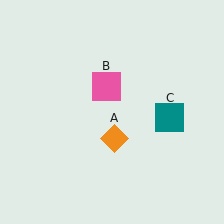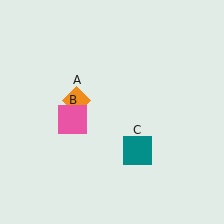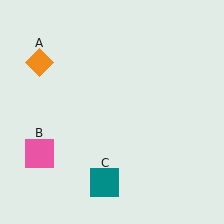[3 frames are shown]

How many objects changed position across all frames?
3 objects changed position: orange diamond (object A), pink square (object B), teal square (object C).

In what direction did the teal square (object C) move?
The teal square (object C) moved down and to the left.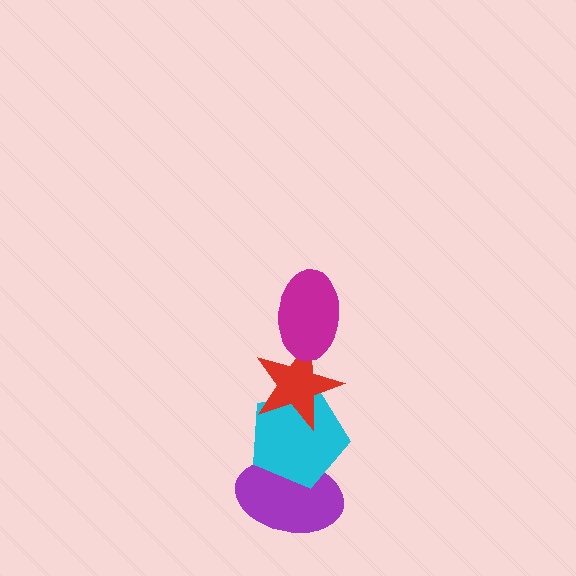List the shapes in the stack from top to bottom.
From top to bottom: the magenta ellipse, the red star, the cyan pentagon, the purple ellipse.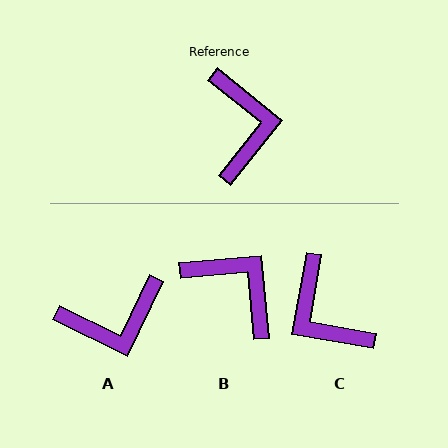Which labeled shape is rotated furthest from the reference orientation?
C, about 151 degrees away.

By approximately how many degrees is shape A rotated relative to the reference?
Approximately 77 degrees clockwise.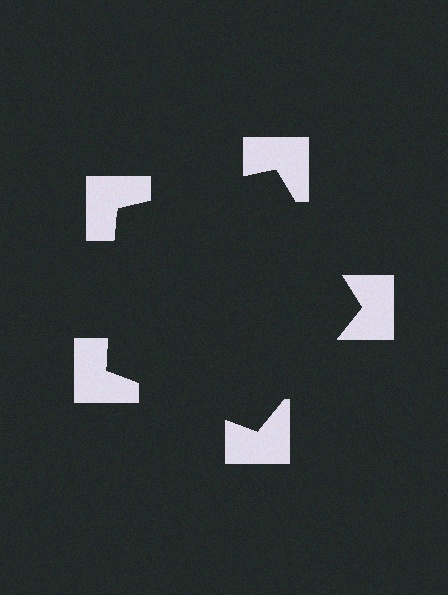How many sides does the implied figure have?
5 sides.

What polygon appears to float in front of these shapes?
An illusory pentagon — its edges are inferred from the aligned wedge cuts in the notched squares, not physically drawn.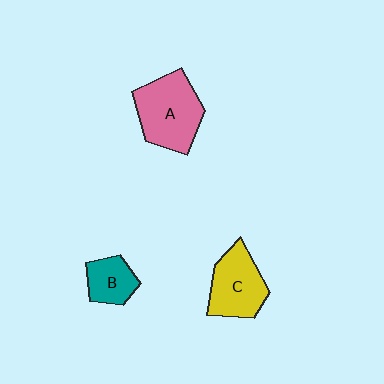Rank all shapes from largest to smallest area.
From largest to smallest: A (pink), C (yellow), B (teal).